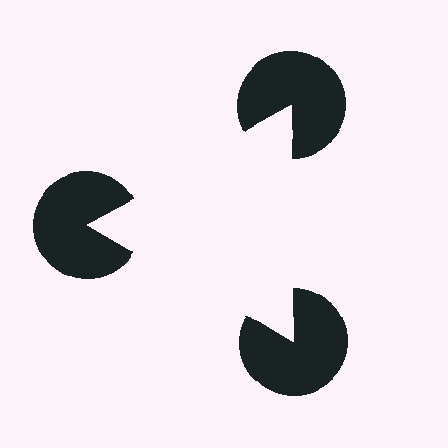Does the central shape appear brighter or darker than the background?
It typically appears slightly brighter than the background, even though no actual brightness change is drawn.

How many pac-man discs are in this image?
There are 3 — one at each vertex of the illusory triangle.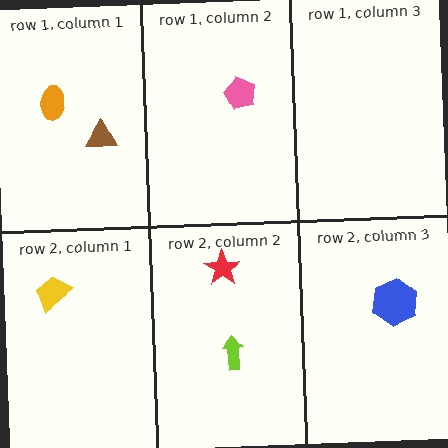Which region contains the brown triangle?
The row 1, column 1 region.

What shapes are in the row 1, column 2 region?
The pink pentagon.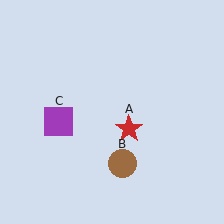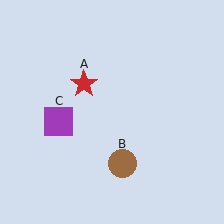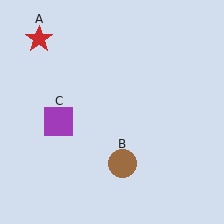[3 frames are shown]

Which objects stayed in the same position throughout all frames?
Brown circle (object B) and purple square (object C) remained stationary.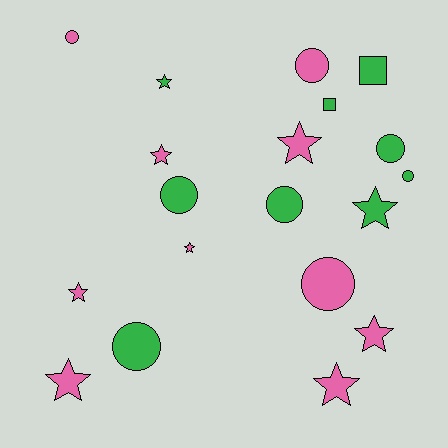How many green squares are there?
There are 2 green squares.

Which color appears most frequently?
Pink, with 10 objects.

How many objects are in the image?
There are 19 objects.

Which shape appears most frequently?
Star, with 9 objects.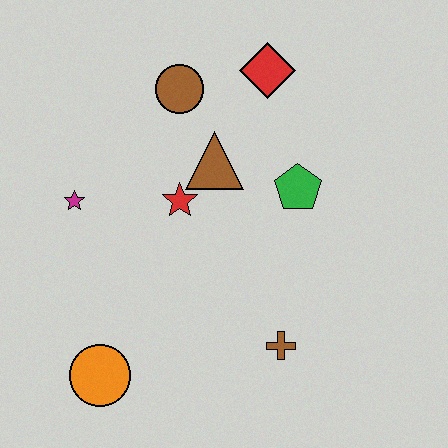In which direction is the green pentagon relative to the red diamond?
The green pentagon is below the red diamond.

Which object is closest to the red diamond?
The brown circle is closest to the red diamond.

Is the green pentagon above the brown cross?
Yes